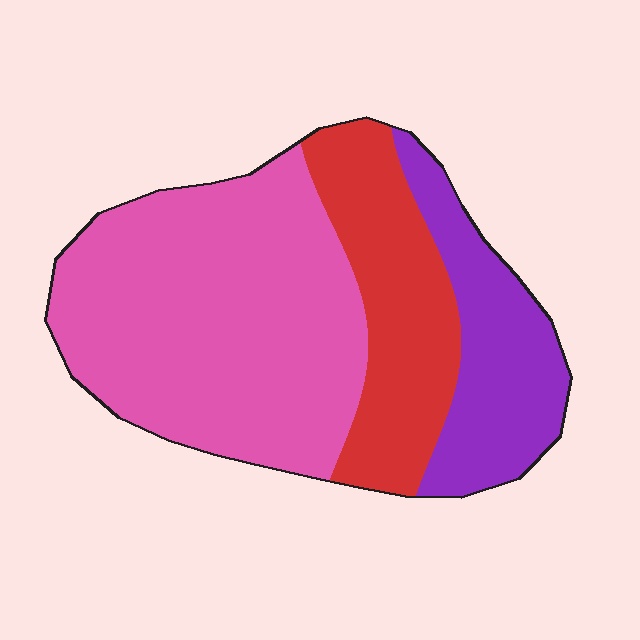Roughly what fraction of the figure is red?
Red covers 25% of the figure.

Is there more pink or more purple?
Pink.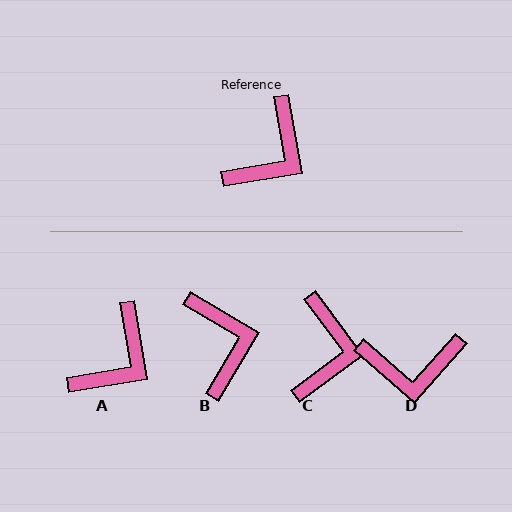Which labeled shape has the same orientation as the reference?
A.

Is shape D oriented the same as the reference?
No, it is off by about 51 degrees.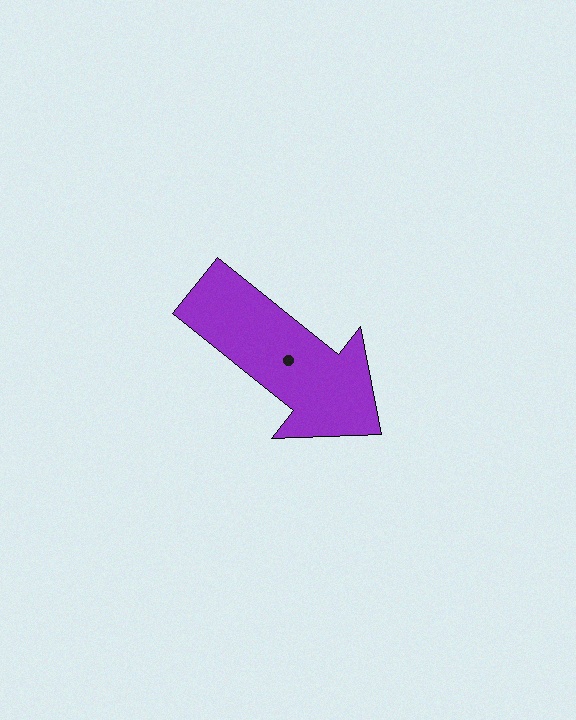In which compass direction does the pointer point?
Southeast.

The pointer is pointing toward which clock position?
Roughly 4 o'clock.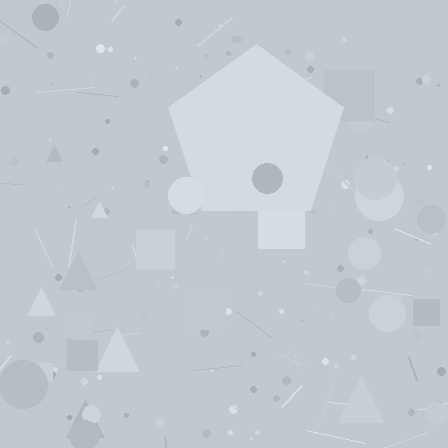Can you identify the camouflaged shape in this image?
The camouflaged shape is a pentagon.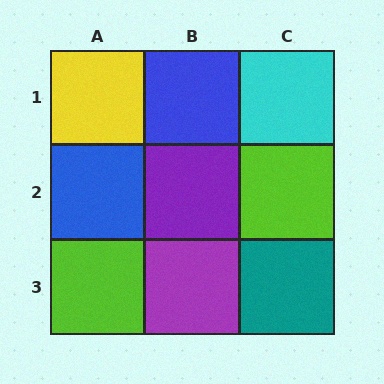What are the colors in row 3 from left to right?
Lime, purple, teal.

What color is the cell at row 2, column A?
Blue.